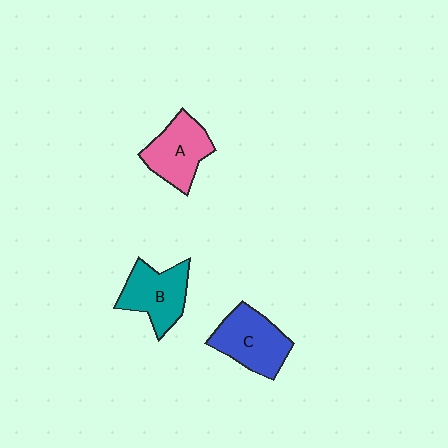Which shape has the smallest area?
Shape A (pink).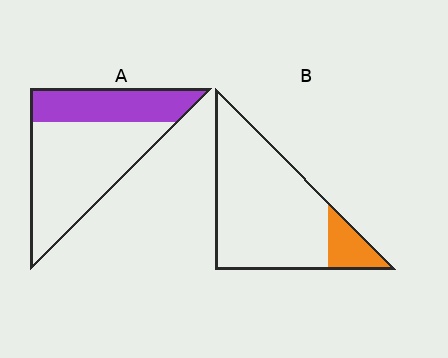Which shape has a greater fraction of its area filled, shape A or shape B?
Shape A.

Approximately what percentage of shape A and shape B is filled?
A is approximately 35% and B is approximately 15%.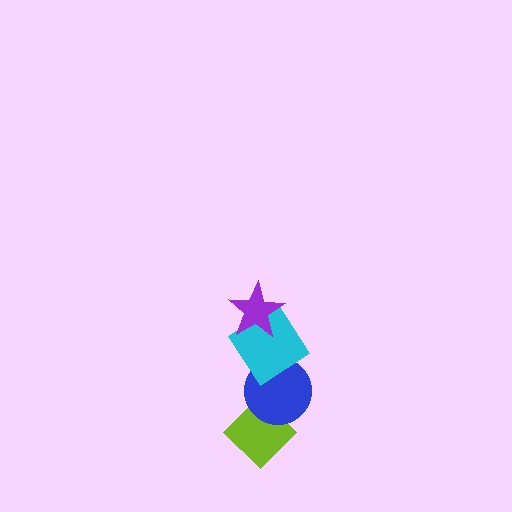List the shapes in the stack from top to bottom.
From top to bottom: the purple star, the cyan diamond, the blue circle, the lime diamond.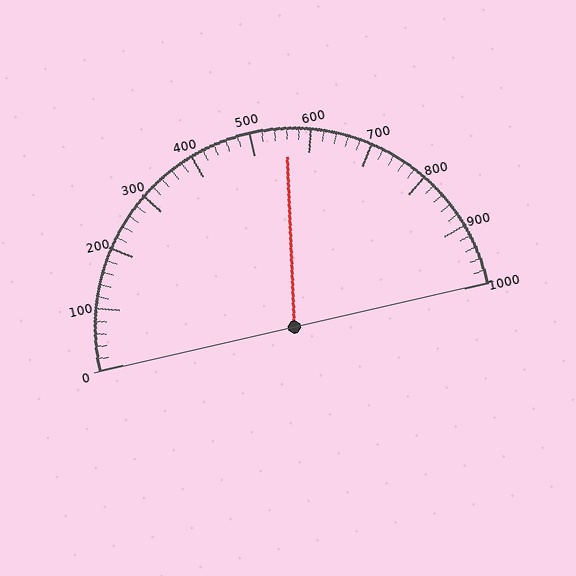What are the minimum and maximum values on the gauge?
The gauge ranges from 0 to 1000.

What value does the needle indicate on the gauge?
The needle indicates approximately 560.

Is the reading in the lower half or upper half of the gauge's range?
The reading is in the upper half of the range (0 to 1000).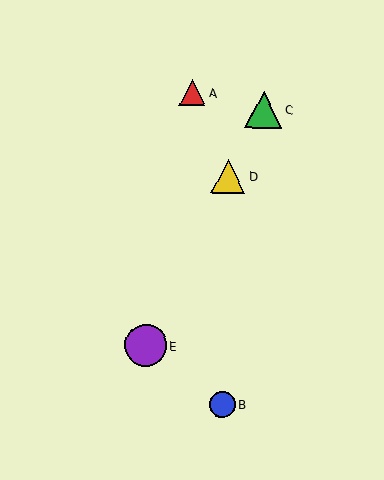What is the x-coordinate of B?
Object B is at x≈222.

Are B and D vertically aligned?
Yes, both are at x≈222.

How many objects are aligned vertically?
2 objects (B, D) are aligned vertically.